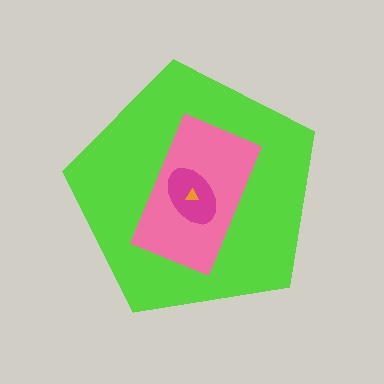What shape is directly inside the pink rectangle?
The magenta ellipse.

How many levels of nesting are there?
4.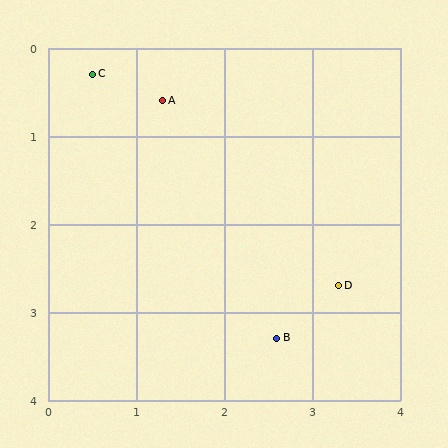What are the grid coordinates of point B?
Point B is at approximately (2.6, 3.3).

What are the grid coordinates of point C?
Point C is at approximately (0.5, 0.3).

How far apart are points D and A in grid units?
Points D and A are about 2.9 grid units apart.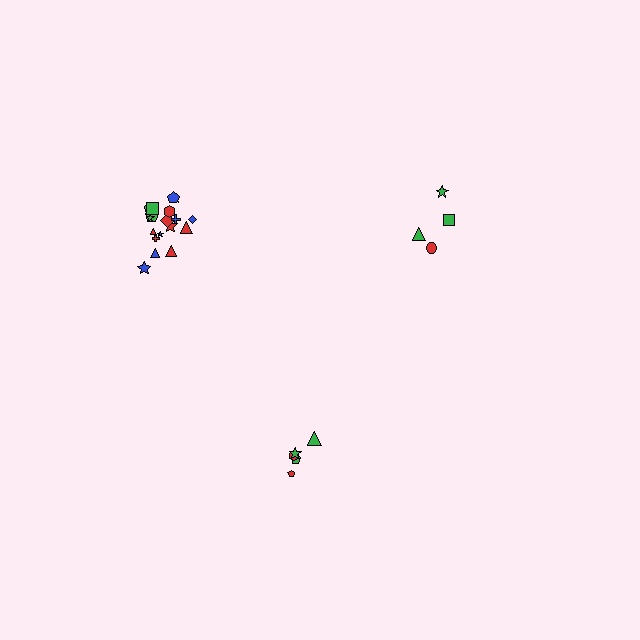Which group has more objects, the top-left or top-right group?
The top-left group.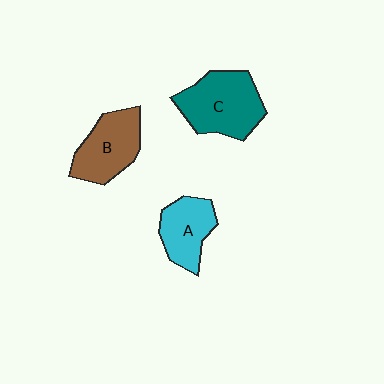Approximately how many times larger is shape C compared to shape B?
Approximately 1.2 times.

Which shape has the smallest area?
Shape A (cyan).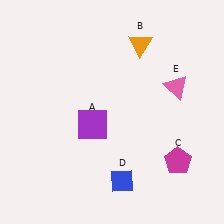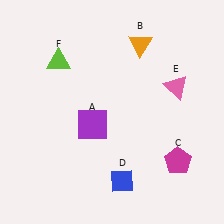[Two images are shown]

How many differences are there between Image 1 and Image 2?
There is 1 difference between the two images.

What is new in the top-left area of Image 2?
A lime triangle (F) was added in the top-left area of Image 2.